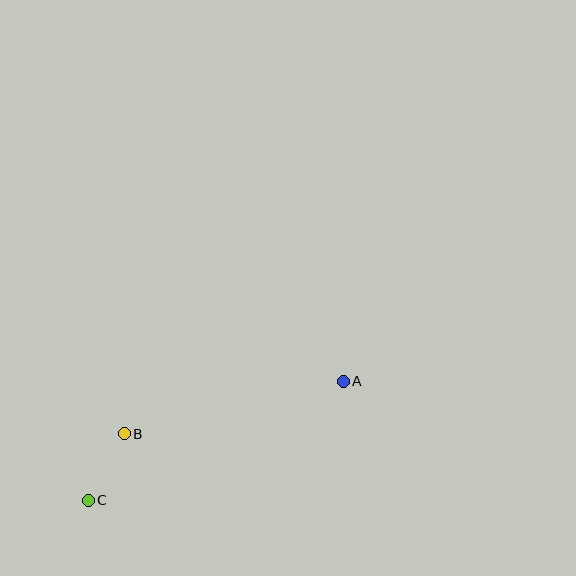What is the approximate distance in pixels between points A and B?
The distance between A and B is approximately 225 pixels.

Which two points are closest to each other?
Points B and C are closest to each other.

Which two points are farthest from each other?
Points A and C are farthest from each other.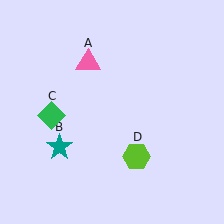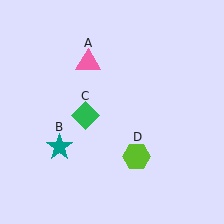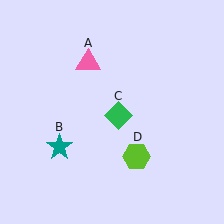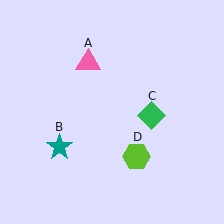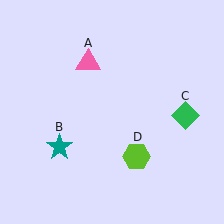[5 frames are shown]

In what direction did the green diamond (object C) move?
The green diamond (object C) moved right.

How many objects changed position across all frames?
1 object changed position: green diamond (object C).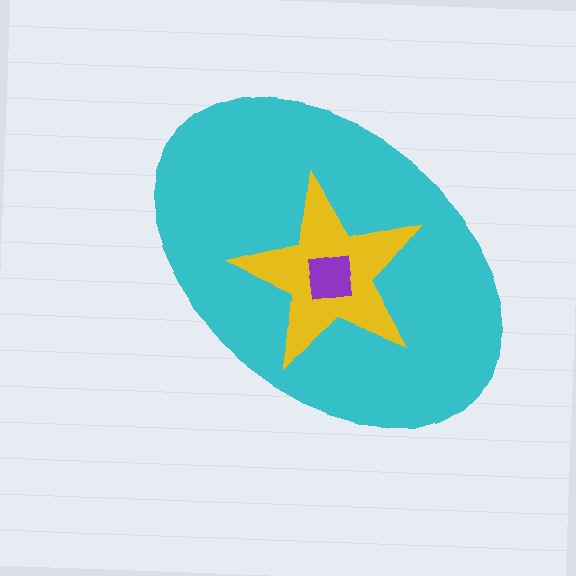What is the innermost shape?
The purple square.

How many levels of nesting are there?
3.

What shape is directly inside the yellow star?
The purple square.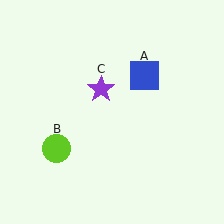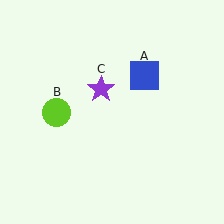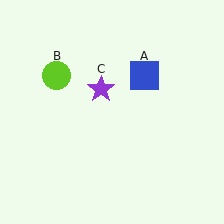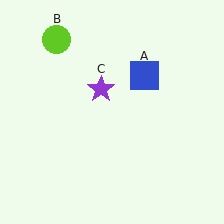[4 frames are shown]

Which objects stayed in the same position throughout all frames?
Blue square (object A) and purple star (object C) remained stationary.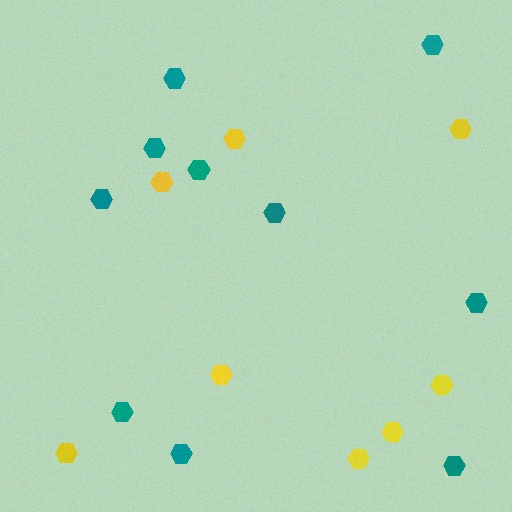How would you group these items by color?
There are 2 groups: one group of yellow hexagons (8) and one group of teal hexagons (10).